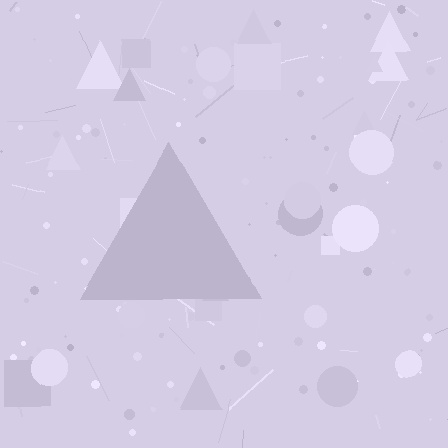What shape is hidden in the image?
A triangle is hidden in the image.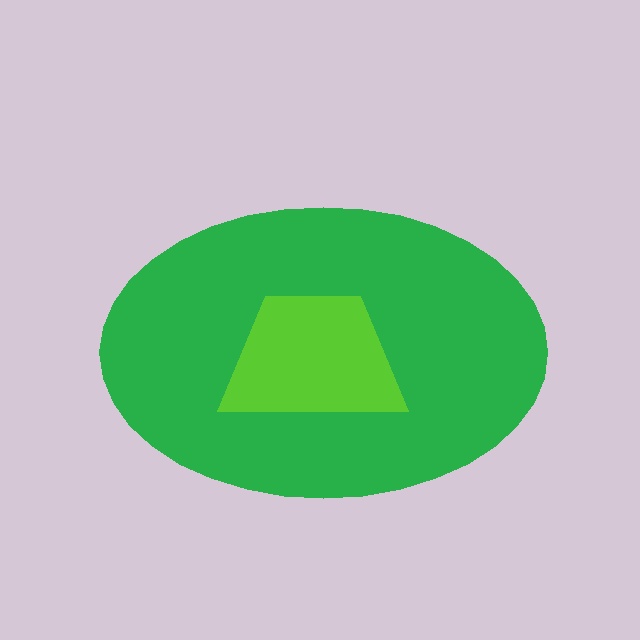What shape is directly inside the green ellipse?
The lime trapezoid.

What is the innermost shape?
The lime trapezoid.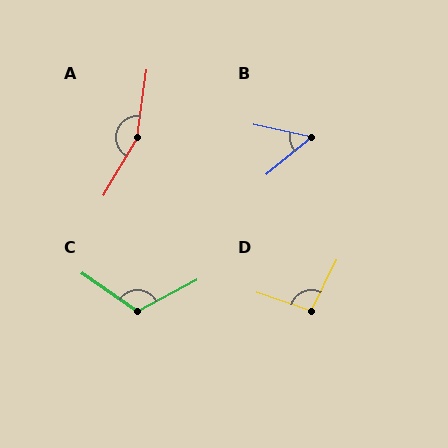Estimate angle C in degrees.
Approximately 118 degrees.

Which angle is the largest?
A, at approximately 157 degrees.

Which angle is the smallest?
B, at approximately 52 degrees.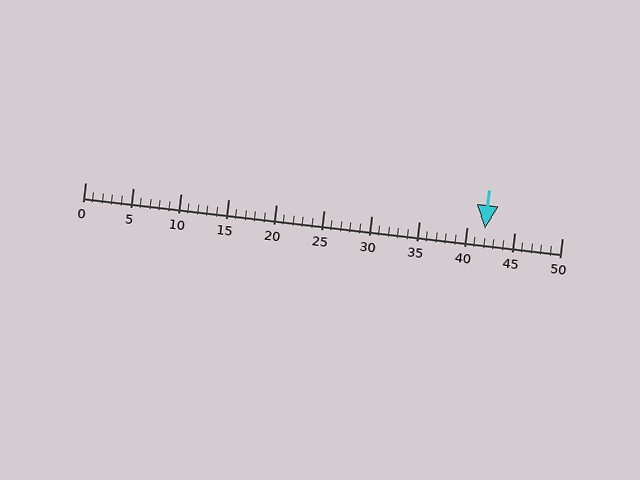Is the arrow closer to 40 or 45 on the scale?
The arrow is closer to 40.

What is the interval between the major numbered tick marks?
The major tick marks are spaced 5 units apart.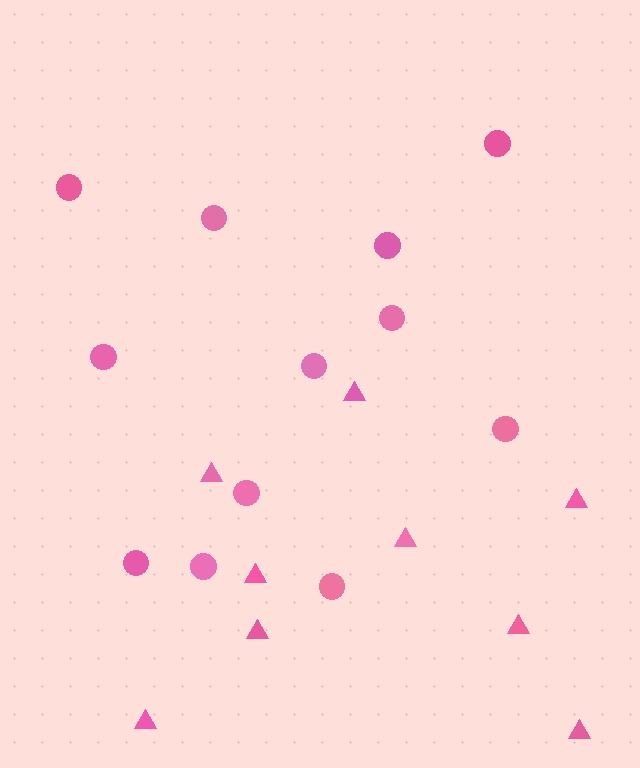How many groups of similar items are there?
There are 2 groups: one group of triangles (9) and one group of circles (12).